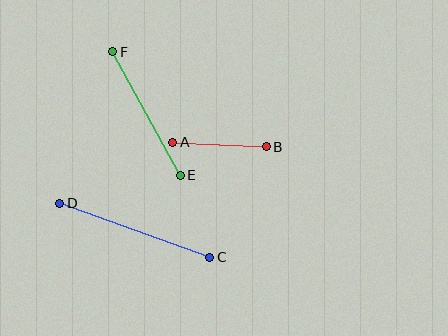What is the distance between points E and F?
The distance is approximately 141 pixels.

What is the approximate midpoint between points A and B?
The midpoint is at approximately (220, 144) pixels.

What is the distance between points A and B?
The distance is approximately 93 pixels.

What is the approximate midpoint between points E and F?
The midpoint is at approximately (147, 114) pixels.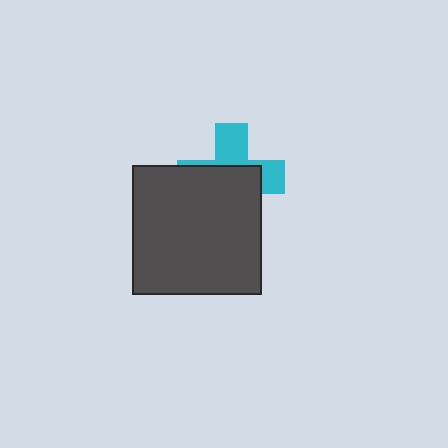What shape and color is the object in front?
The object in front is a dark gray square.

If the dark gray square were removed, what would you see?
You would see the complete cyan cross.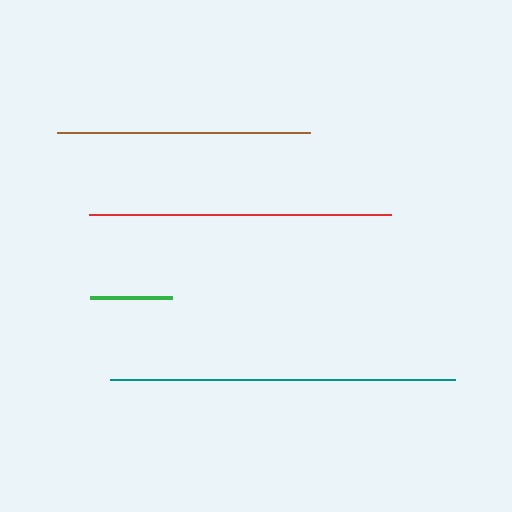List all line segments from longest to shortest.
From longest to shortest: teal, red, brown, green.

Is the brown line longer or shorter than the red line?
The red line is longer than the brown line.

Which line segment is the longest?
The teal line is the longest at approximately 346 pixels.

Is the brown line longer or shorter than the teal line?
The teal line is longer than the brown line.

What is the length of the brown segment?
The brown segment is approximately 253 pixels long.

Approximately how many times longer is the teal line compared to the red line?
The teal line is approximately 1.1 times the length of the red line.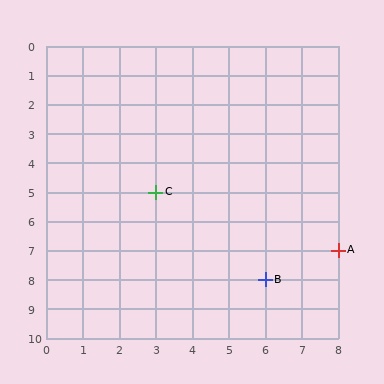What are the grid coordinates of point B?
Point B is at grid coordinates (6, 8).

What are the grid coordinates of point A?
Point A is at grid coordinates (8, 7).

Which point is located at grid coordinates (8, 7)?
Point A is at (8, 7).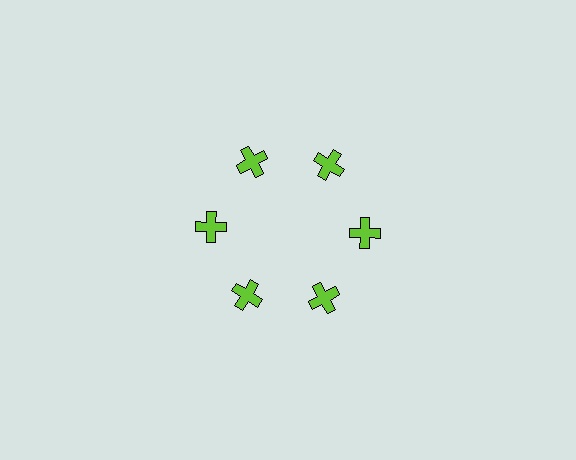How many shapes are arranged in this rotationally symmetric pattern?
There are 6 shapes, arranged in 6 groups of 1.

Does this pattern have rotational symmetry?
Yes, this pattern has 6-fold rotational symmetry. It looks the same after rotating 60 degrees around the center.